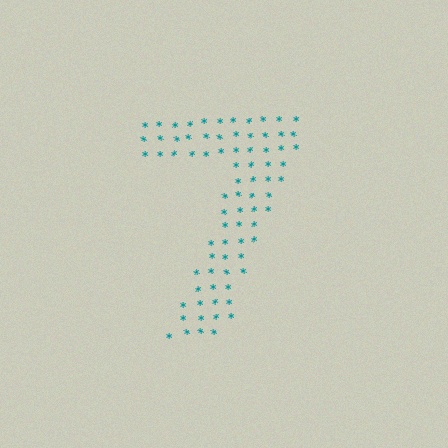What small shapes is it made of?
It is made of small asterisks.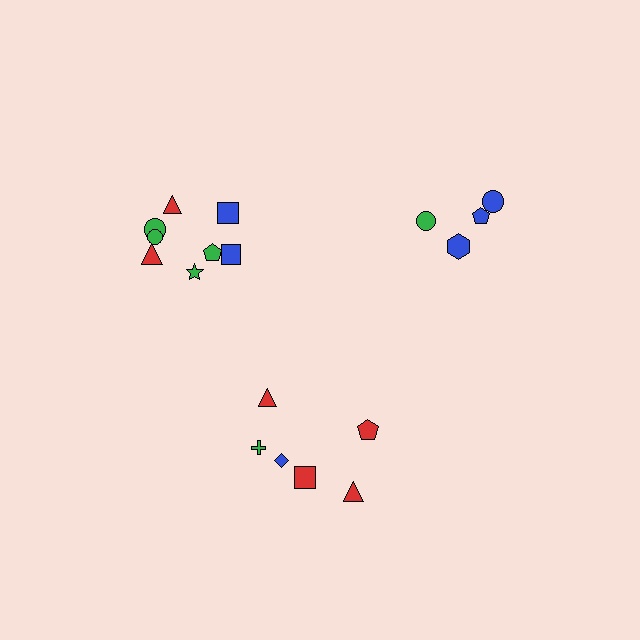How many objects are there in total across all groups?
There are 18 objects.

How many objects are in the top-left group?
There are 8 objects.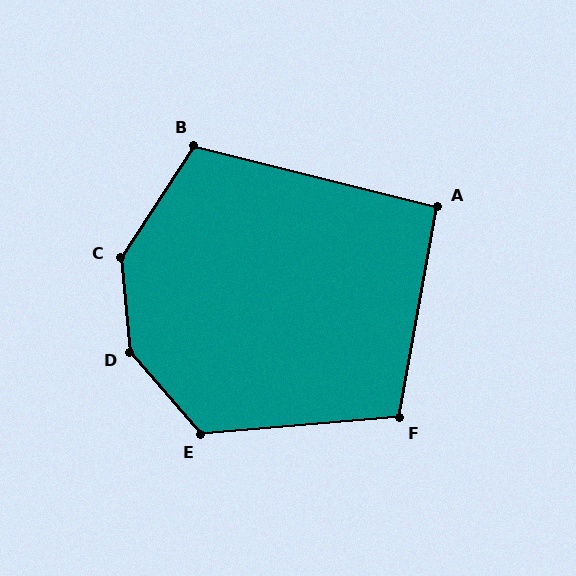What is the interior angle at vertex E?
Approximately 126 degrees (obtuse).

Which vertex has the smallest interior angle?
A, at approximately 94 degrees.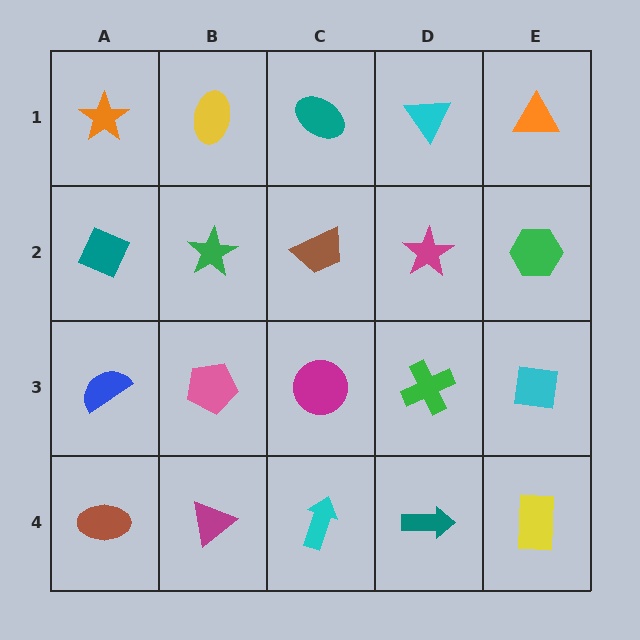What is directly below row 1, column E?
A green hexagon.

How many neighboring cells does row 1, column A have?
2.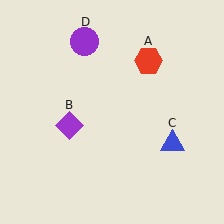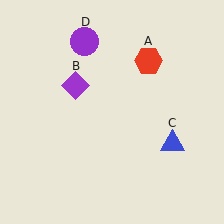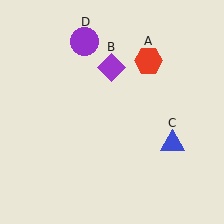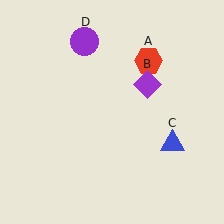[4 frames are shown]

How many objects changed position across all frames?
1 object changed position: purple diamond (object B).